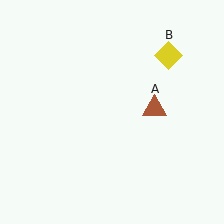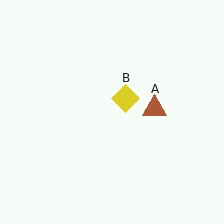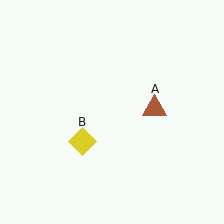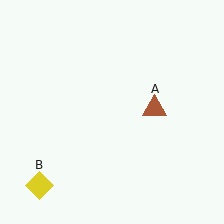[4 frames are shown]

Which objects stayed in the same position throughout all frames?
Brown triangle (object A) remained stationary.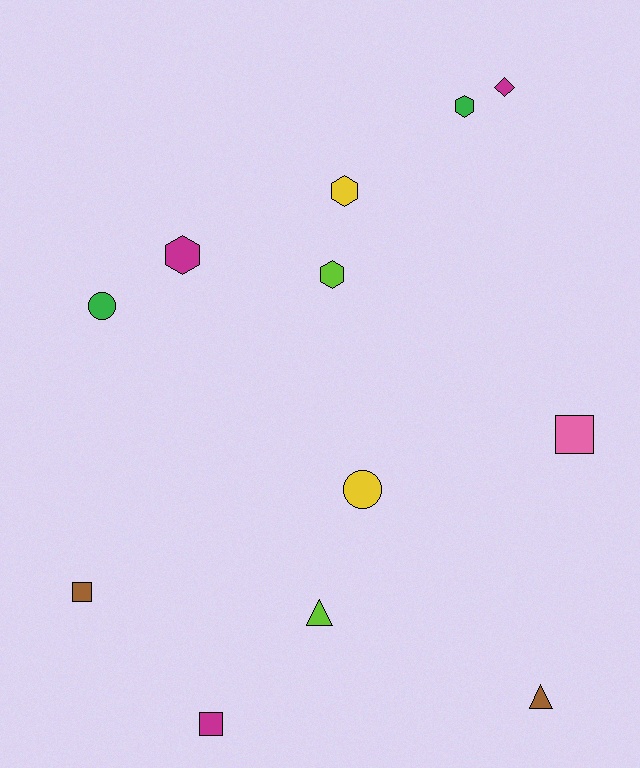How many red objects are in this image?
There are no red objects.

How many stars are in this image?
There are no stars.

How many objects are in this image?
There are 12 objects.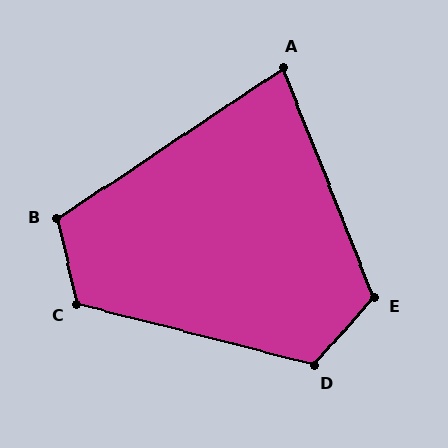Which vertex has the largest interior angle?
C, at approximately 118 degrees.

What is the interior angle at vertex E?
Approximately 117 degrees (obtuse).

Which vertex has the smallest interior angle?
A, at approximately 78 degrees.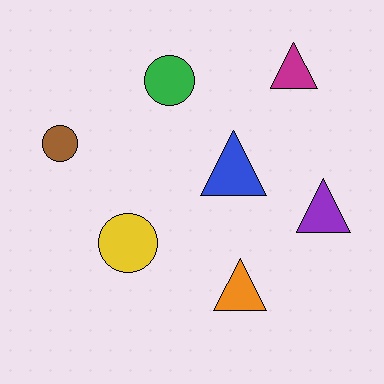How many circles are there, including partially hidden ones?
There are 3 circles.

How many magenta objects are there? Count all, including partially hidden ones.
There is 1 magenta object.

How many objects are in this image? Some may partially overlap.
There are 7 objects.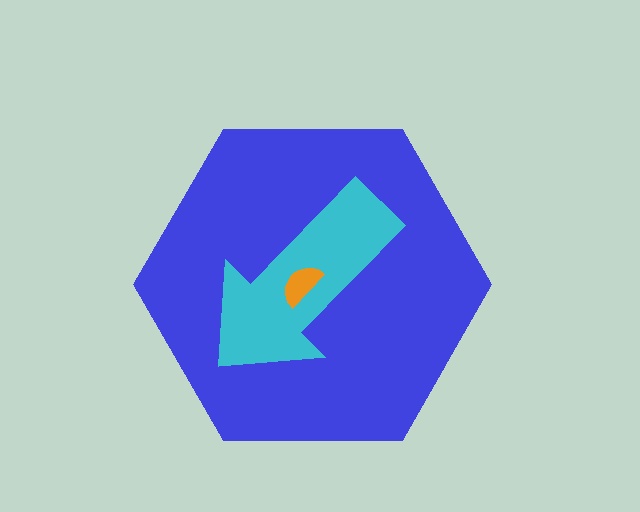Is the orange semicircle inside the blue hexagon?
Yes.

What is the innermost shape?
The orange semicircle.